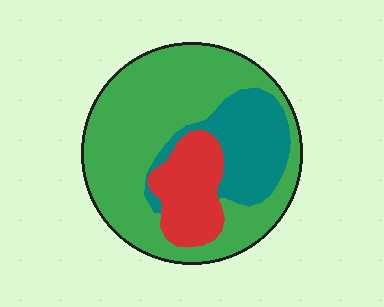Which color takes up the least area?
Red, at roughly 15%.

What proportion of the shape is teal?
Teal takes up about one fifth (1/5) of the shape.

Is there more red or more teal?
Teal.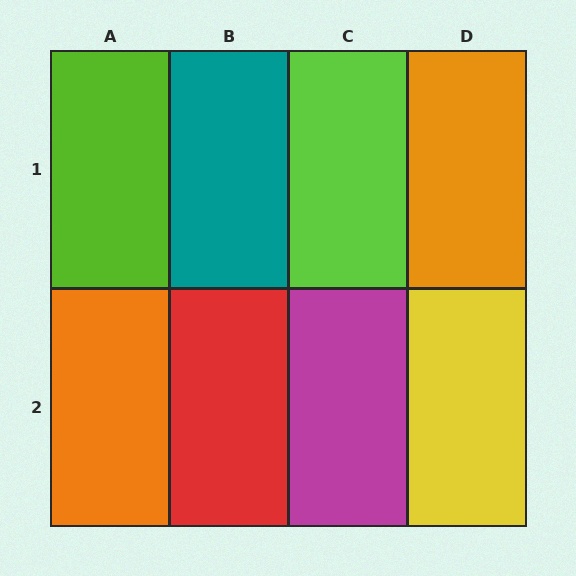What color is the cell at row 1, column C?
Lime.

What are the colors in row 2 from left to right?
Orange, red, magenta, yellow.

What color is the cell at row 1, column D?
Orange.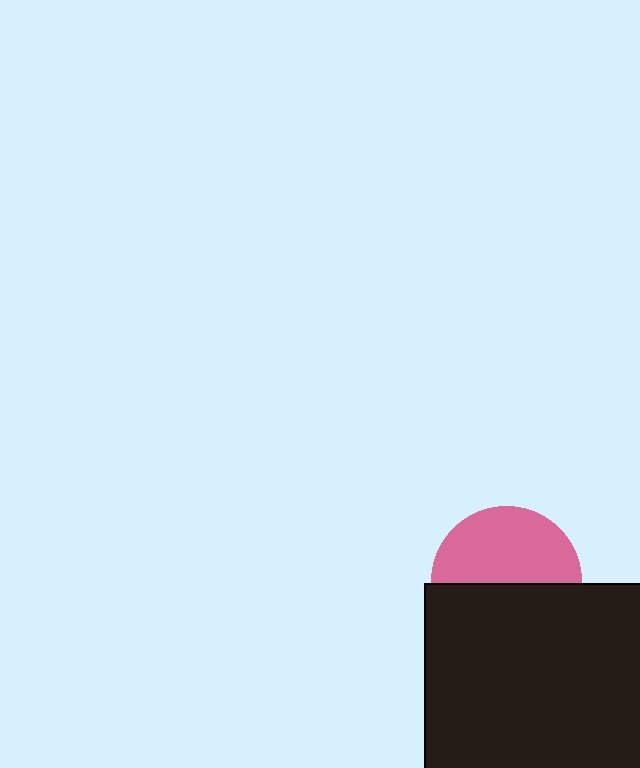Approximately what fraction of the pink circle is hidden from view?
Roughly 48% of the pink circle is hidden behind the black square.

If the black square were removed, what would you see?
You would see the complete pink circle.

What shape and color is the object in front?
The object in front is a black square.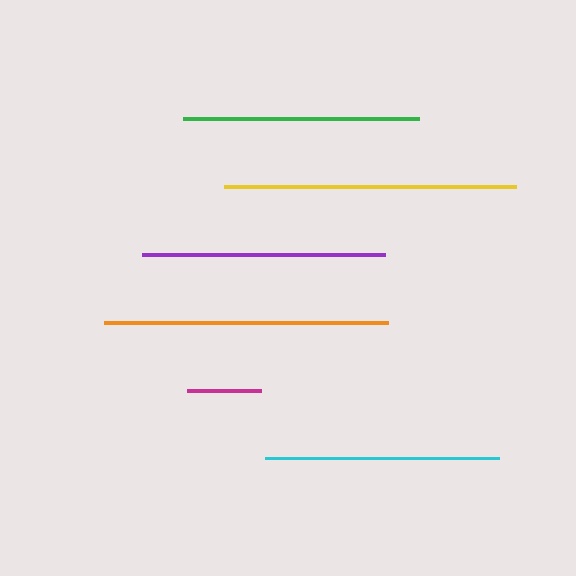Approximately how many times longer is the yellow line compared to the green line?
The yellow line is approximately 1.2 times the length of the green line.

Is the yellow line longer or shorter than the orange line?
The yellow line is longer than the orange line.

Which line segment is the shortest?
The magenta line is the shortest at approximately 74 pixels.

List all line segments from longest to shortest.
From longest to shortest: yellow, orange, purple, green, cyan, magenta.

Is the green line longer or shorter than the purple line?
The purple line is longer than the green line.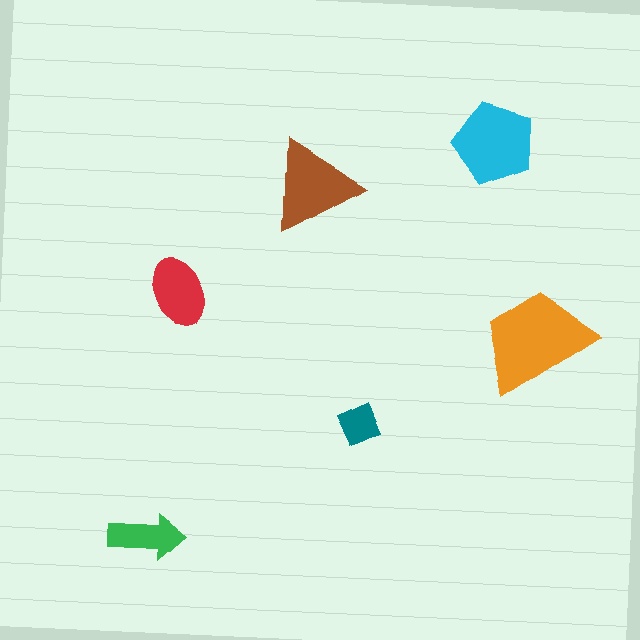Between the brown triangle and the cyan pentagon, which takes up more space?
The cyan pentagon.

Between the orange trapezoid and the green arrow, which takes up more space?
The orange trapezoid.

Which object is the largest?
The orange trapezoid.